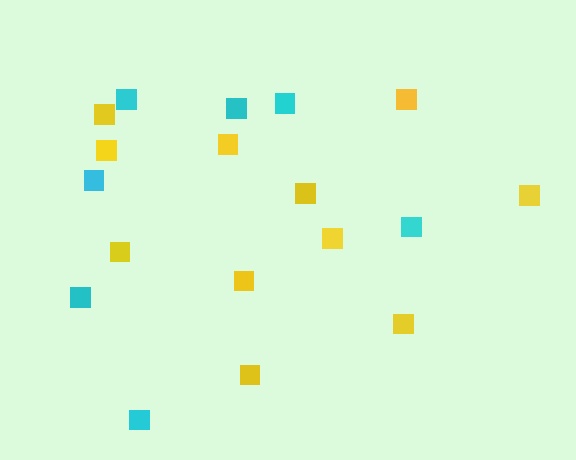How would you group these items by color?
There are 2 groups: one group of cyan squares (7) and one group of yellow squares (11).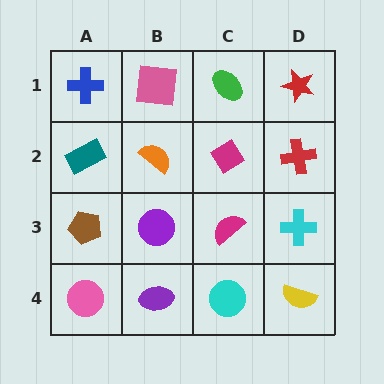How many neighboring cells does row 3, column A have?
3.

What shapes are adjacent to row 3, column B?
An orange semicircle (row 2, column B), a purple ellipse (row 4, column B), a brown pentagon (row 3, column A), a magenta semicircle (row 3, column C).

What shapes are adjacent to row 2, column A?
A blue cross (row 1, column A), a brown pentagon (row 3, column A), an orange semicircle (row 2, column B).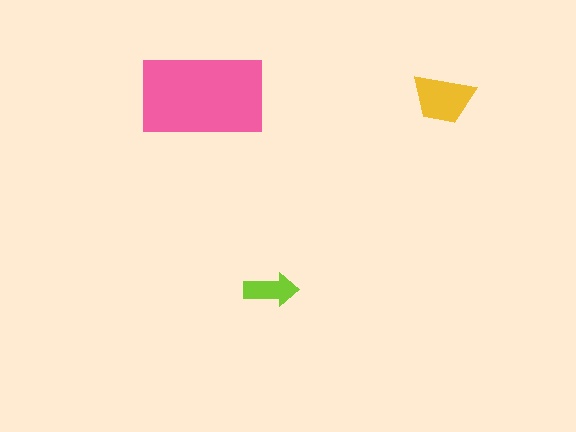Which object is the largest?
The pink rectangle.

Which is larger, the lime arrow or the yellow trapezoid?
The yellow trapezoid.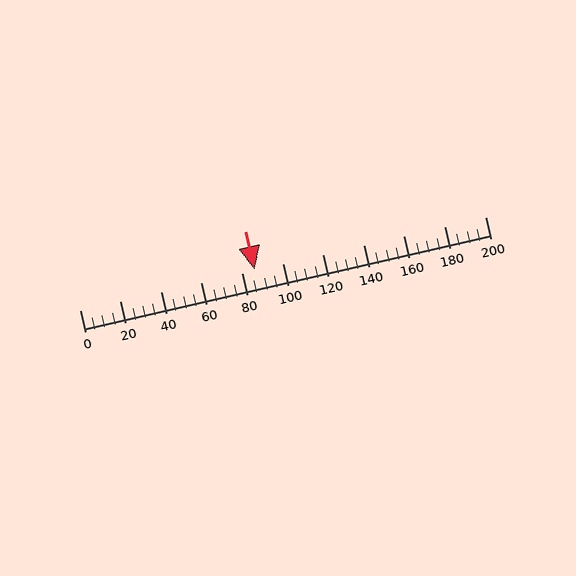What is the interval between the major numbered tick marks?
The major tick marks are spaced 20 units apart.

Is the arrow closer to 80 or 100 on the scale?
The arrow is closer to 80.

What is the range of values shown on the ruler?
The ruler shows values from 0 to 200.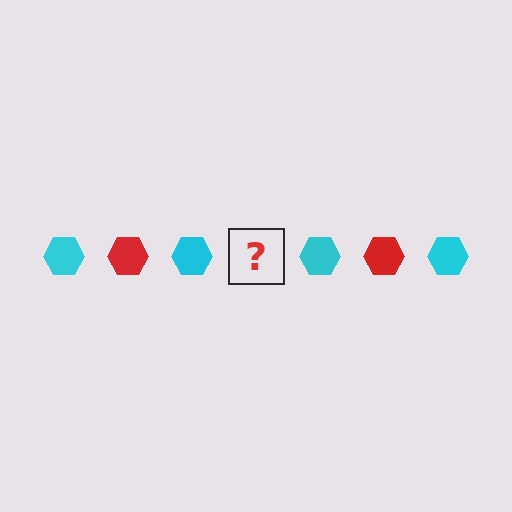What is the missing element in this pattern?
The missing element is a red hexagon.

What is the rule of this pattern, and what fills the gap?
The rule is that the pattern cycles through cyan, red hexagons. The gap should be filled with a red hexagon.